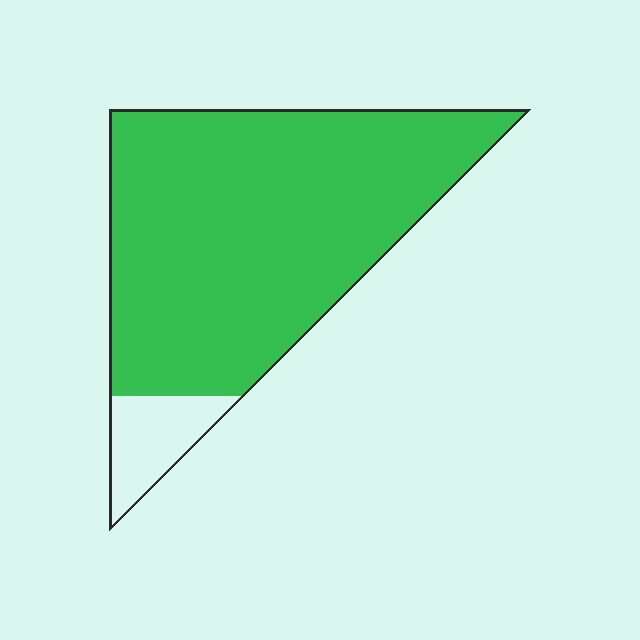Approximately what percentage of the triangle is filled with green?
Approximately 90%.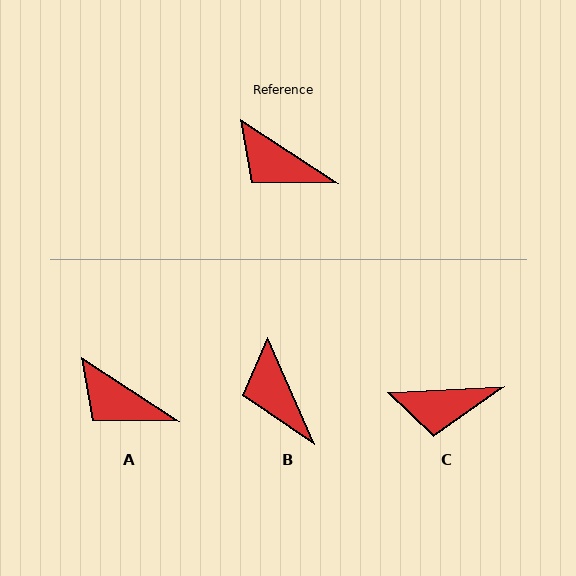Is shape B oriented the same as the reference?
No, it is off by about 34 degrees.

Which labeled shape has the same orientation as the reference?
A.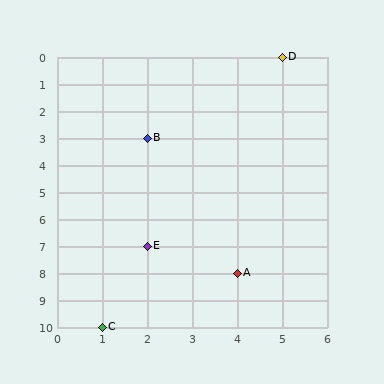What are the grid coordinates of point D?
Point D is at grid coordinates (5, 0).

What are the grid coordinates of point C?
Point C is at grid coordinates (1, 10).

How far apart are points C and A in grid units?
Points C and A are 3 columns and 2 rows apart (about 3.6 grid units diagonally).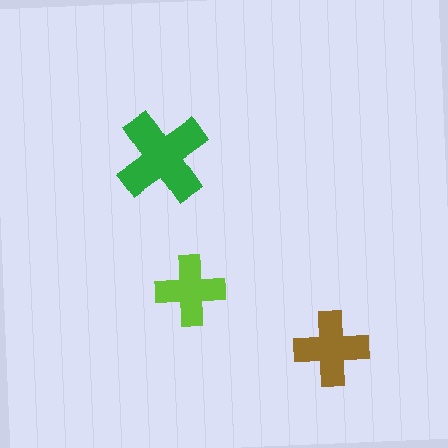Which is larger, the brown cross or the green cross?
The green one.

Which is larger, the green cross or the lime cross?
The green one.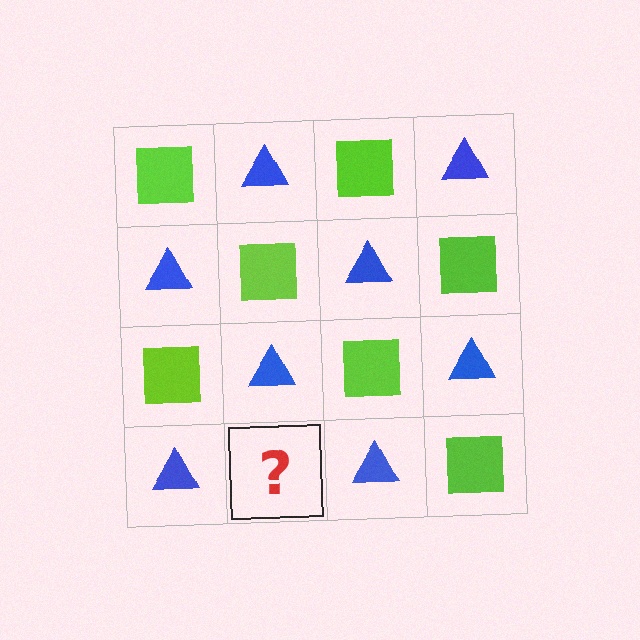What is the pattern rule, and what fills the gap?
The rule is that it alternates lime square and blue triangle in a checkerboard pattern. The gap should be filled with a lime square.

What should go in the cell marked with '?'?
The missing cell should contain a lime square.